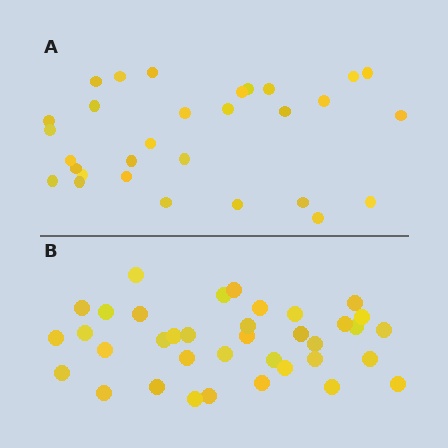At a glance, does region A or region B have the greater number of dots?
Region B (the bottom region) has more dots.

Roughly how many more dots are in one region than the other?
Region B has roughly 8 or so more dots than region A.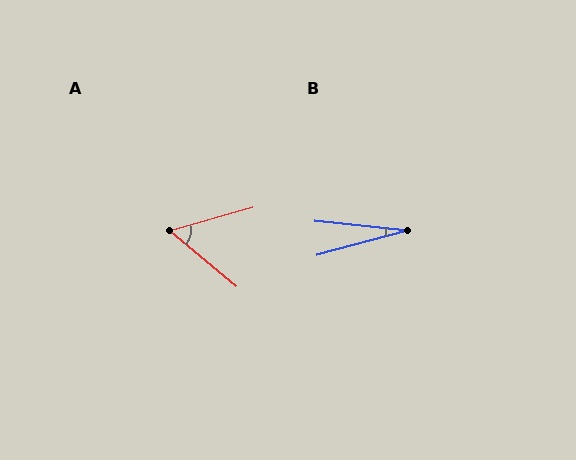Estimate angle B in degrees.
Approximately 21 degrees.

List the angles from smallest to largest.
B (21°), A (56°).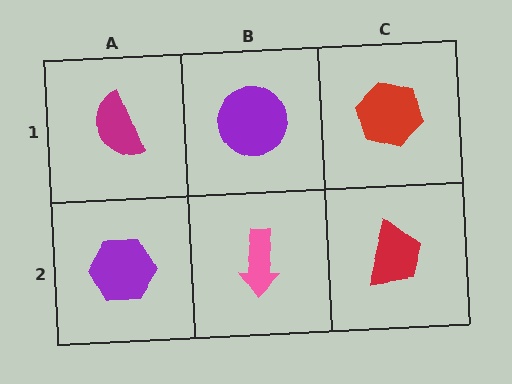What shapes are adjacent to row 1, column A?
A purple hexagon (row 2, column A), a purple circle (row 1, column B).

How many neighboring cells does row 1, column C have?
2.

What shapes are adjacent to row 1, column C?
A red trapezoid (row 2, column C), a purple circle (row 1, column B).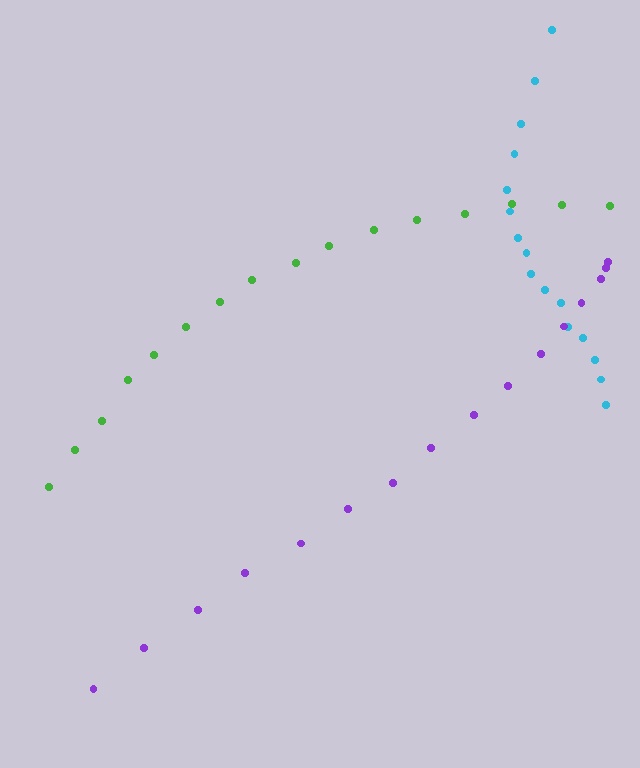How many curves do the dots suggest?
There are 3 distinct paths.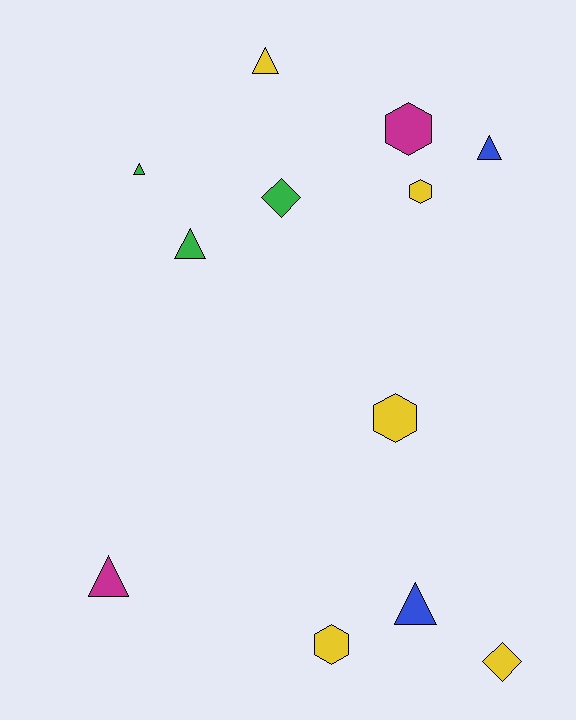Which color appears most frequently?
Yellow, with 5 objects.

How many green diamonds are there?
There is 1 green diamond.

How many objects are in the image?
There are 12 objects.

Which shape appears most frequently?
Triangle, with 6 objects.